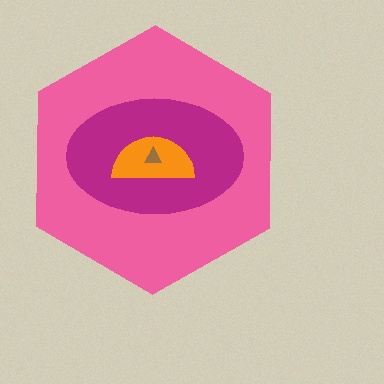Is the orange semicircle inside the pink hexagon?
Yes.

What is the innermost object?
The brown triangle.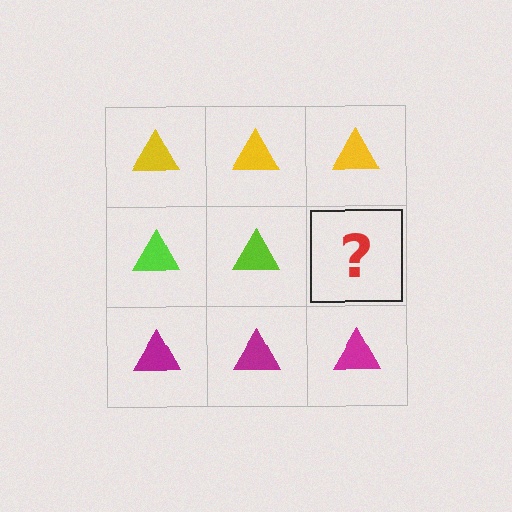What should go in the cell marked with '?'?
The missing cell should contain a lime triangle.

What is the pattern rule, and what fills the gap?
The rule is that each row has a consistent color. The gap should be filled with a lime triangle.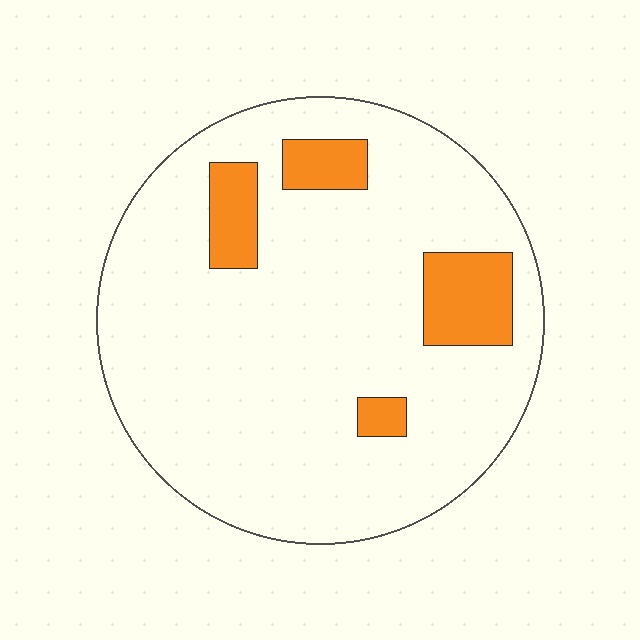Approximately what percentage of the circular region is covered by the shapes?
Approximately 15%.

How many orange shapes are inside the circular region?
4.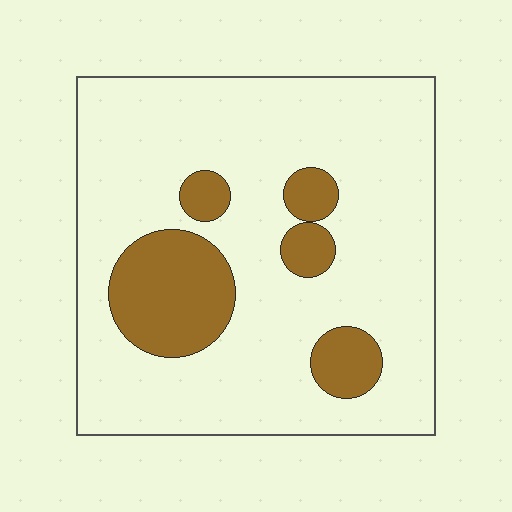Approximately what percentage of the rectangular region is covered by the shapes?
Approximately 20%.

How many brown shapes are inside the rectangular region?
5.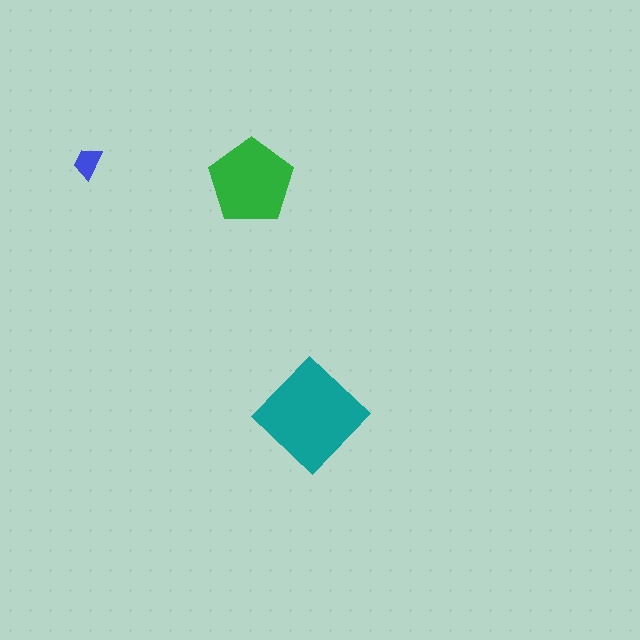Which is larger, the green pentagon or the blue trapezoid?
The green pentagon.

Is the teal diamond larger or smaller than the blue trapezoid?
Larger.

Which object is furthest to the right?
The teal diamond is rightmost.